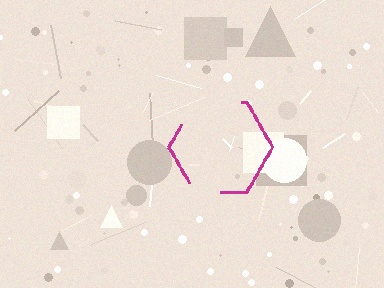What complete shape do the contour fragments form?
The contour fragments form a hexagon.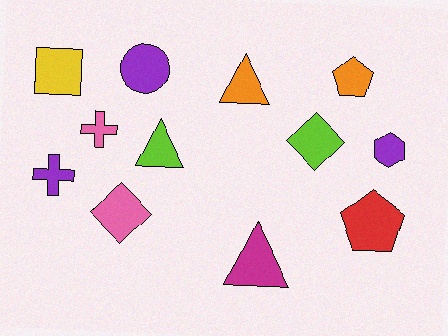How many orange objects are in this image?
There are 2 orange objects.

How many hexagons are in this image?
There is 1 hexagon.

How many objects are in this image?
There are 12 objects.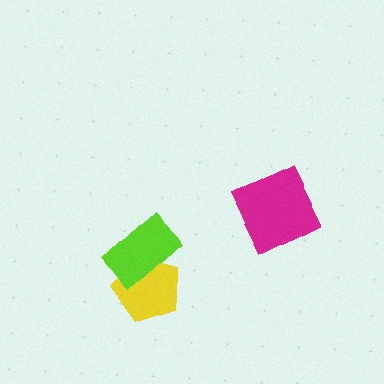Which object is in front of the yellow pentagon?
The lime rectangle is in front of the yellow pentagon.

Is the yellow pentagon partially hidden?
Yes, it is partially covered by another shape.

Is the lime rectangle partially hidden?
No, no other shape covers it.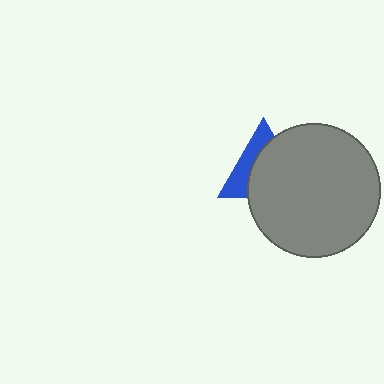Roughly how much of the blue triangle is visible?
A small part of it is visible (roughly 38%).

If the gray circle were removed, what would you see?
You would see the complete blue triangle.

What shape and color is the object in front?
The object in front is a gray circle.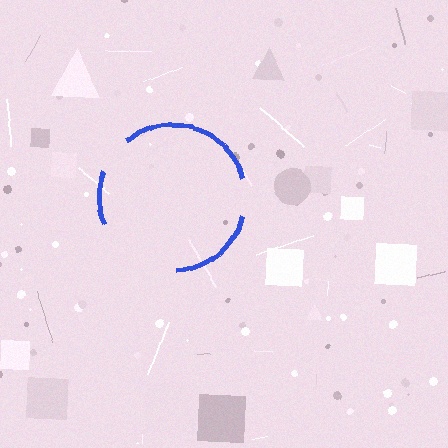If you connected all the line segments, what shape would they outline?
They would outline a circle.